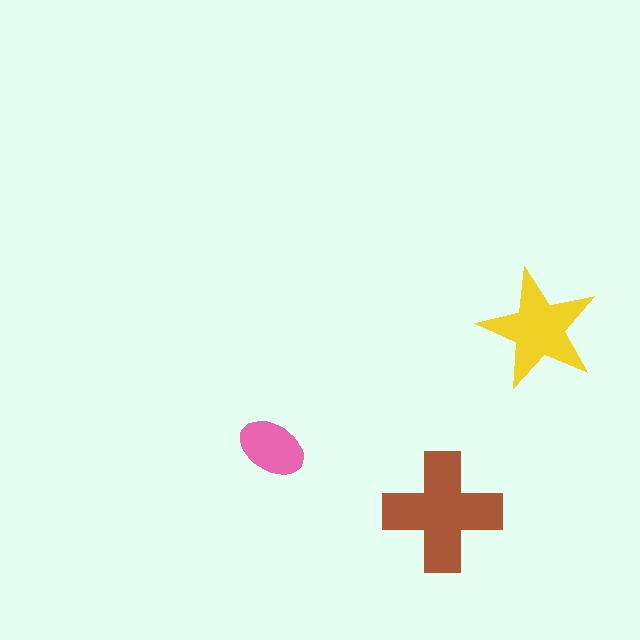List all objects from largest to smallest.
The brown cross, the yellow star, the pink ellipse.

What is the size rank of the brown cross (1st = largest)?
1st.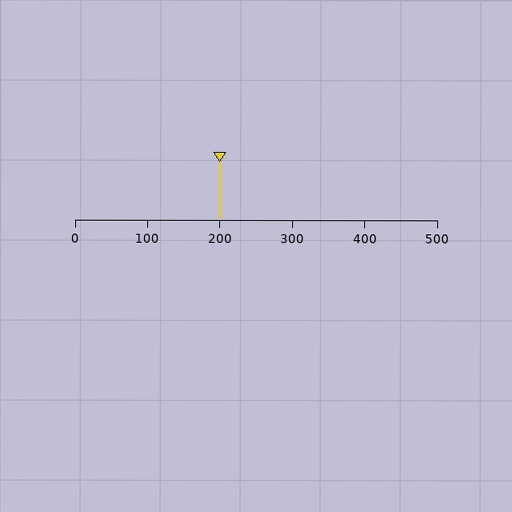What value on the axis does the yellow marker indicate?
The marker indicates approximately 200.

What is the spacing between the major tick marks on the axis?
The major ticks are spaced 100 apart.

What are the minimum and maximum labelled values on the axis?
The axis runs from 0 to 500.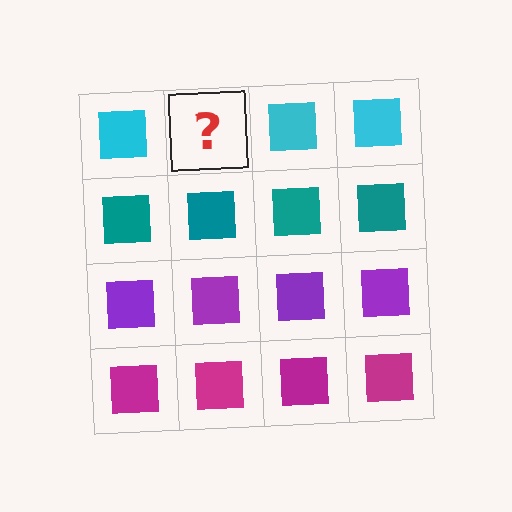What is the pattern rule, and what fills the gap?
The rule is that each row has a consistent color. The gap should be filled with a cyan square.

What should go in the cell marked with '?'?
The missing cell should contain a cyan square.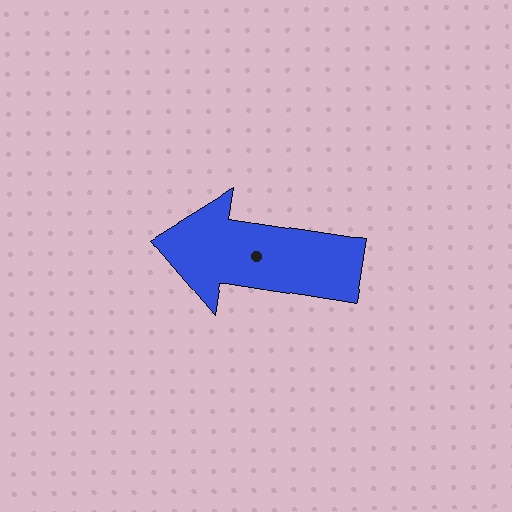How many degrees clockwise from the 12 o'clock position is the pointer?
Approximately 279 degrees.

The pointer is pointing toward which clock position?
Roughly 9 o'clock.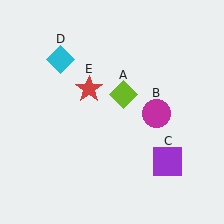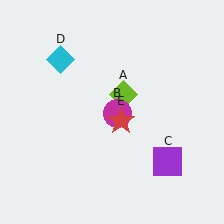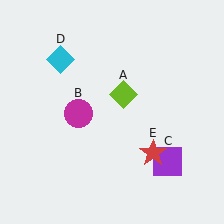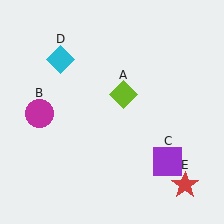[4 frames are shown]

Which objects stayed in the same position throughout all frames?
Lime diamond (object A) and purple square (object C) and cyan diamond (object D) remained stationary.